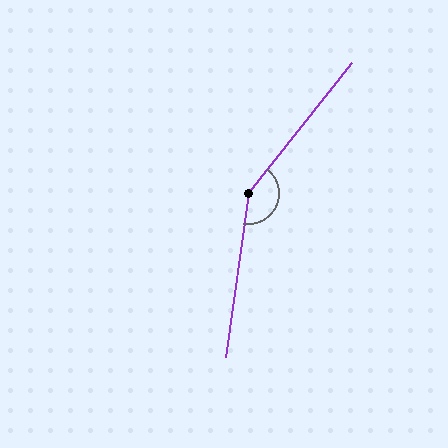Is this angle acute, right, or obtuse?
It is obtuse.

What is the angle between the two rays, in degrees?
Approximately 150 degrees.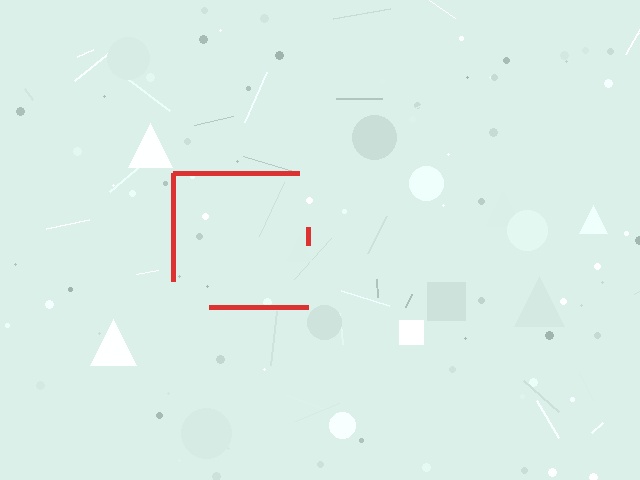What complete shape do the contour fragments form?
The contour fragments form a square.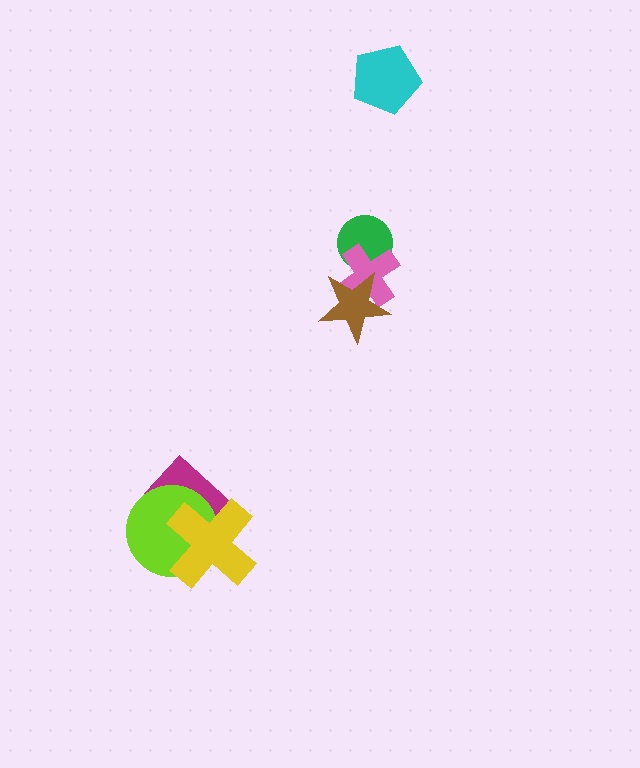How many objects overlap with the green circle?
1 object overlaps with the green circle.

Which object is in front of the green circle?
The pink cross is in front of the green circle.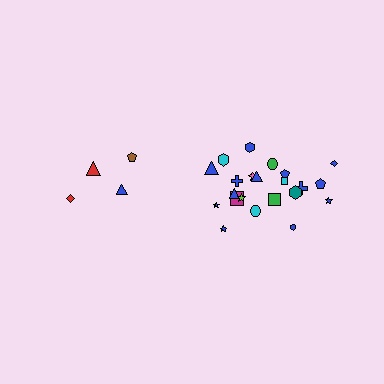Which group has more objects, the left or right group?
The right group.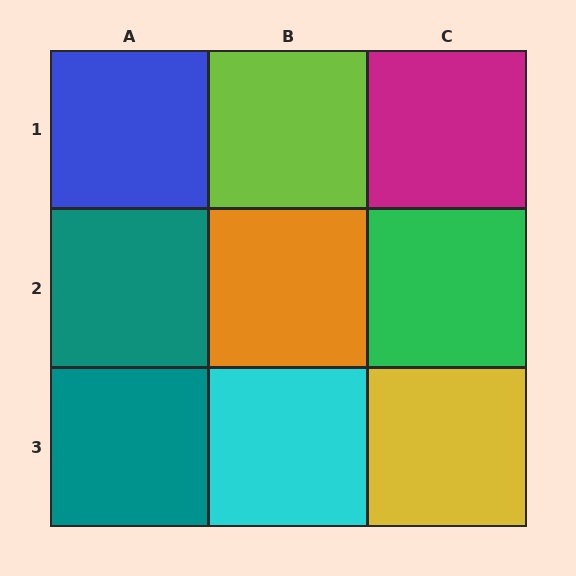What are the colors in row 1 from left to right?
Blue, lime, magenta.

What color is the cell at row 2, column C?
Green.